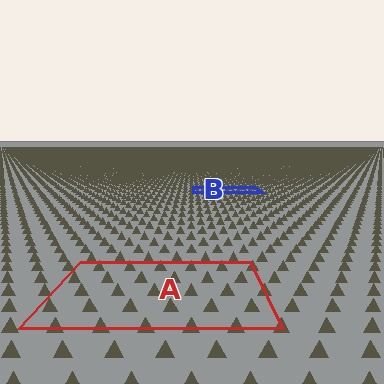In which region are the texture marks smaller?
The texture marks are smaller in region B, because it is farther away.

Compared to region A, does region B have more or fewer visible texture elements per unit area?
Region B has more texture elements per unit area — they are packed more densely because it is farther away.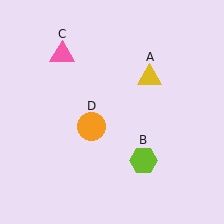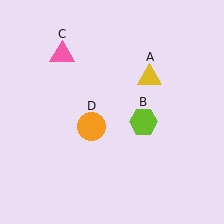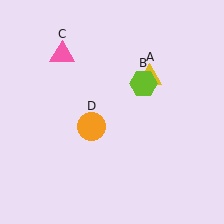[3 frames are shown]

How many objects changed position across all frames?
1 object changed position: lime hexagon (object B).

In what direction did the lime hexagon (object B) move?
The lime hexagon (object B) moved up.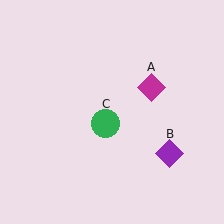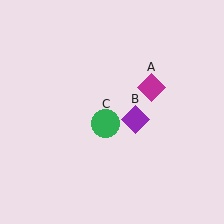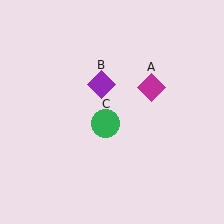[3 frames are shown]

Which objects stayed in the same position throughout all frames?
Magenta diamond (object A) and green circle (object C) remained stationary.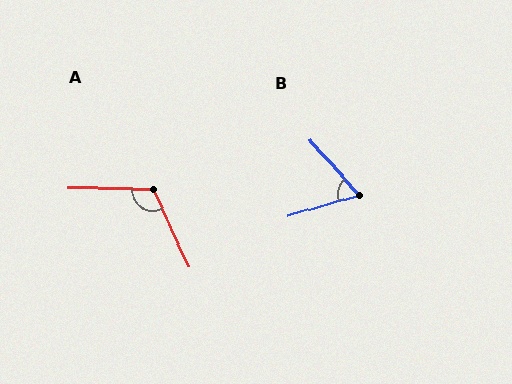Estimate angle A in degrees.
Approximately 116 degrees.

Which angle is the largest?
A, at approximately 116 degrees.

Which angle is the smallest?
B, at approximately 64 degrees.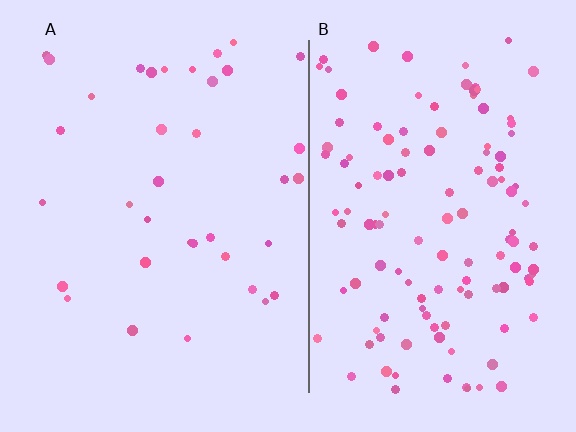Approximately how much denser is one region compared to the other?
Approximately 3.6× — region B over region A.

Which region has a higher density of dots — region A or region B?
B (the right).